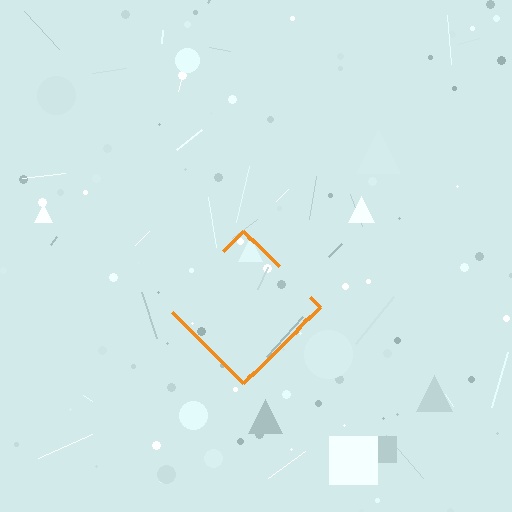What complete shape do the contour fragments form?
The contour fragments form a diamond.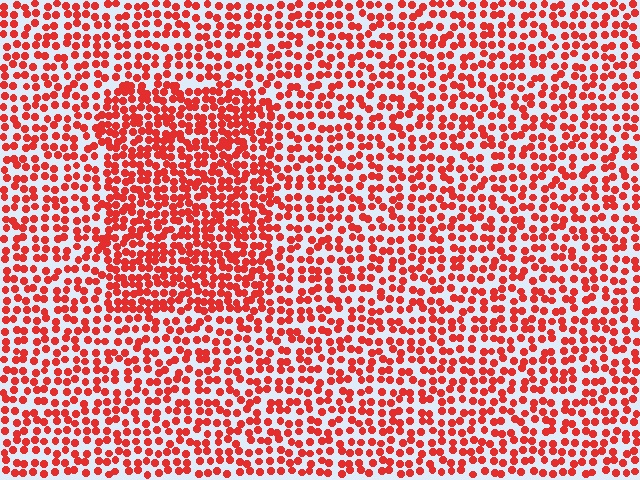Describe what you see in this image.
The image contains small red elements arranged at two different densities. A rectangle-shaped region is visible where the elements are more densely packed than the surrounding area.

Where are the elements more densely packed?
The elements are more densely packed inside the rectangle boundary.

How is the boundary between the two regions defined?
The boundary is defined by a change in element density (approximately 1.6x ratio). All elements are the same color, size, and shape.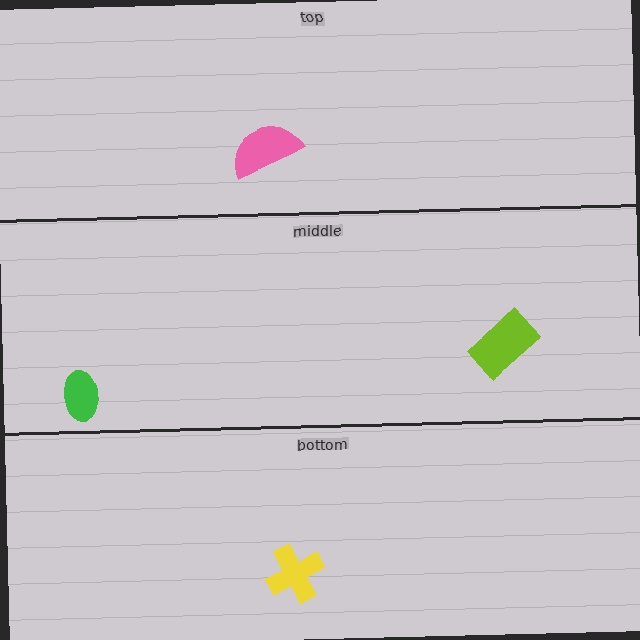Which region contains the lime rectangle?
The middle region.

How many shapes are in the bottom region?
1.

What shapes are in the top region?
The pink semicircle.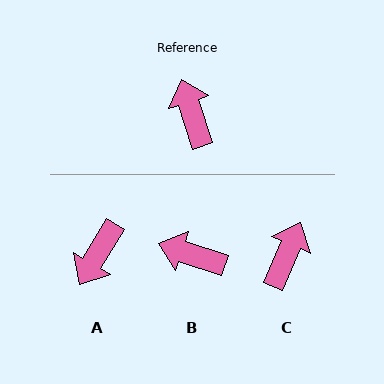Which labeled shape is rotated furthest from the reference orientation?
A, about 131 degrees away.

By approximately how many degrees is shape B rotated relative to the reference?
Approximately 53 degrees counter-clockwise.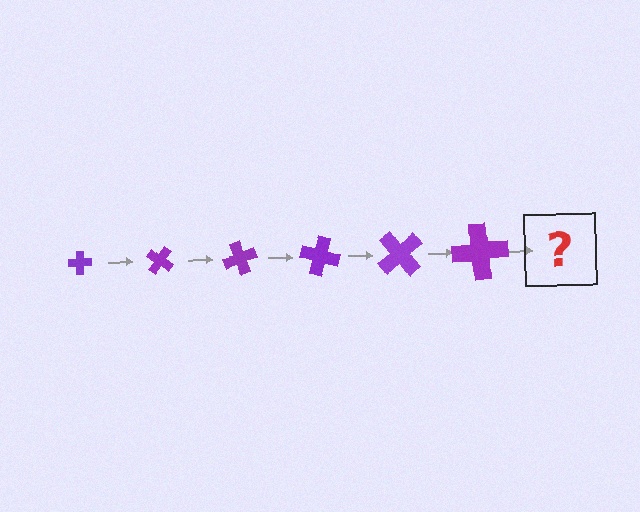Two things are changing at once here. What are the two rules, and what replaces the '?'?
The two rules are that the cross grows larger each step and it rotates 35 degrees each step. The '?' should be a cross, larger than the previous one and rotated 210 degrees from the start.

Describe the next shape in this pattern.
It should be a cross, larger than the previous one and rotated 210 degrees from the start.